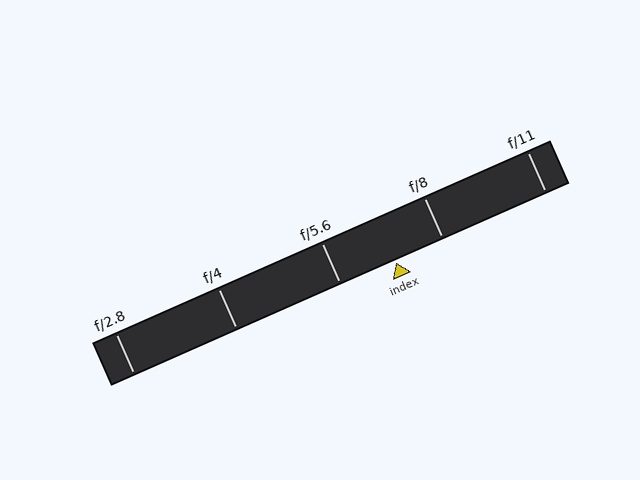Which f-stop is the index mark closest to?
The index mark is closest to f/8.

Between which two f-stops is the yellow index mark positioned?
The index mark is between f/5.6 and f/8.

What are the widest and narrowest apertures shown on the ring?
The widest aperture shown is f/2.8 and the narrowest is f/11.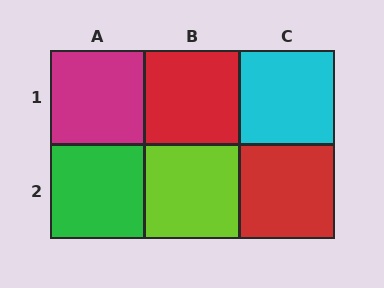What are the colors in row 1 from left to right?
Magenta, red, cyan.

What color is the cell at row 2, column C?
Red.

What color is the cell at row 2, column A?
Green.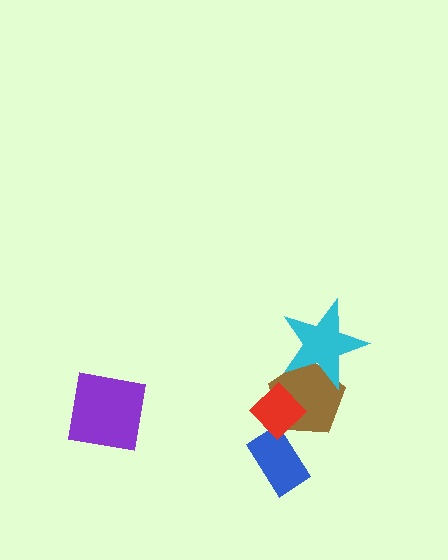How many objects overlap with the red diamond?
2 objects overlap with the red diamond.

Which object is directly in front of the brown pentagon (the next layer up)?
The red diamond is directly in front of the brown pentagon.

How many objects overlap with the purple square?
0 objects overlap with the purple square.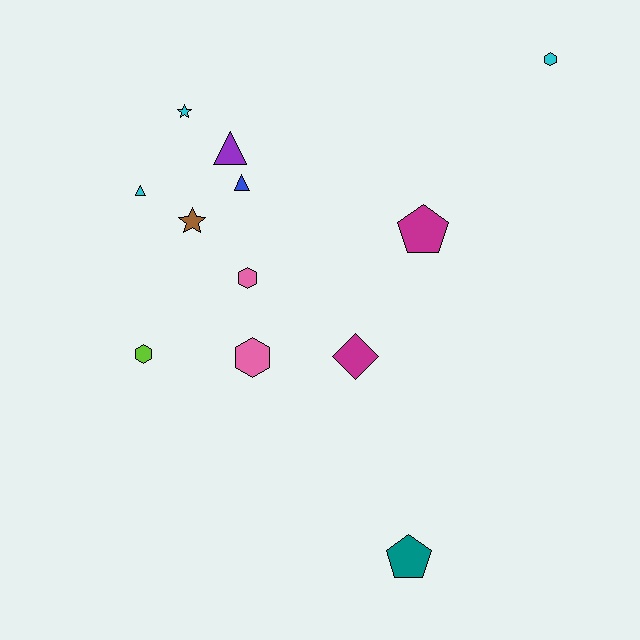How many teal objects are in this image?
There is 1 teal object.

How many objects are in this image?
There are 12 objects.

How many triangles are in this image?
There are 3 triangles.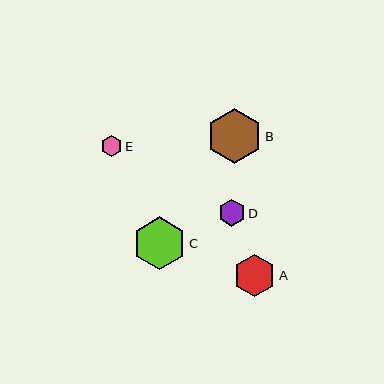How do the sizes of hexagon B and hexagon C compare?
Hexagon B and hexagon C are approximately the same size.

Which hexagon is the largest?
Hexagon B is the largest with a size of approximately 55 pixels.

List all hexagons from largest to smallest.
From largest to smallest: B, C, A, D, E.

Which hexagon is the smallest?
Hexagon E is the smallest with a size of approximately 21 pixels.